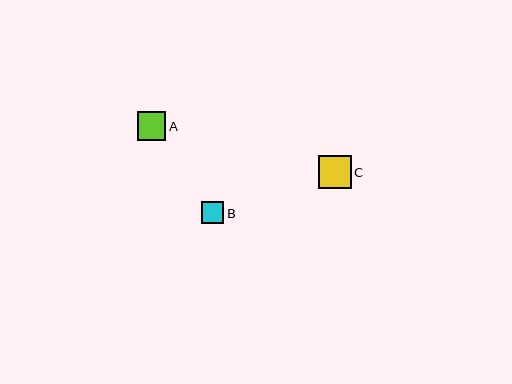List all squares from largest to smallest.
From largest to smallest: C, A, B.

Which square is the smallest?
Square B is the smallest with a size of approximately 23 pixels.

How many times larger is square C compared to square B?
Square C is approximately 1.5 times the size of square B.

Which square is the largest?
Square C is the largest with a size of approximately 33 pixels.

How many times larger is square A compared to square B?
Square A is approximately 1.3 times the size of square B.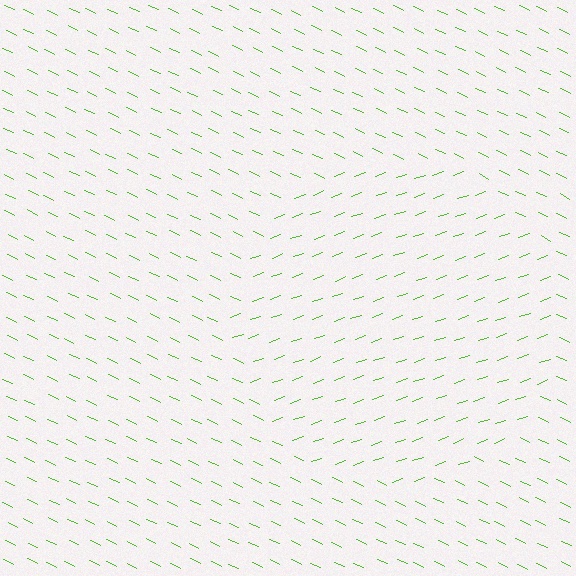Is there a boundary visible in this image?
Yes, there is a texture boundary formed by a change in line orientation.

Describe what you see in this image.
The image is filled with small lime line segments. A circle region in the image has lines oriented differently from the surrounding lines, creating a visible texture boundary.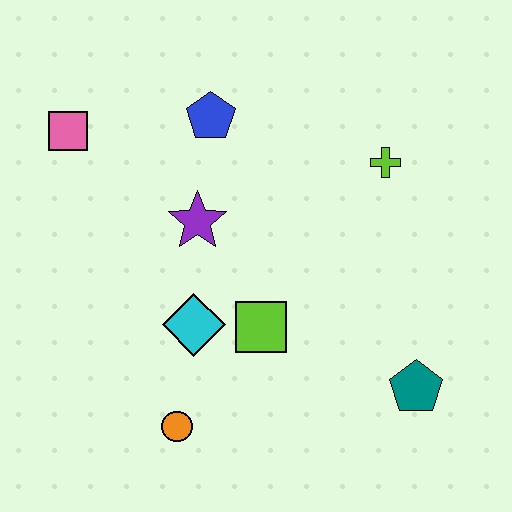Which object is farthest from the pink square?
The teal pentagon is farthest from the pink square.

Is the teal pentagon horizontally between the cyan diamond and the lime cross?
No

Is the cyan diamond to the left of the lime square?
Yes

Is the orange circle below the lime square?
Yes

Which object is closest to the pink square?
The blue pentagon is closest to the pink square.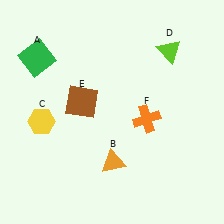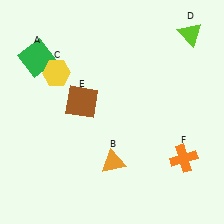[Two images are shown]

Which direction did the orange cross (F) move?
The orange cross (F) moved down.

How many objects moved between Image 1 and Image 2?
3 objects moved between the two images.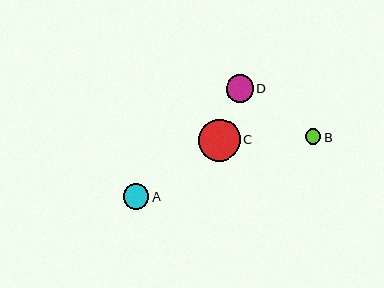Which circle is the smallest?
Circle B is the smallest with a size of approximately 15 pixels.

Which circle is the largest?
Circle C is the largest with a size of approximately 41 pixels.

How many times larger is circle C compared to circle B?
Circle C is approximately 2.7 times the size of circle B.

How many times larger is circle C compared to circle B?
Circle C is approximately 2.7 times the size of circle B.